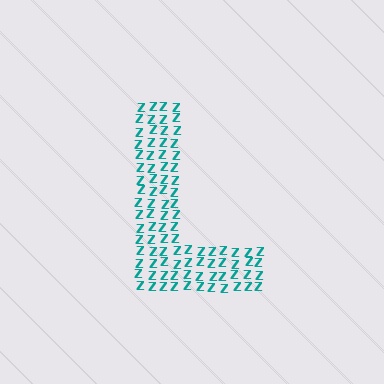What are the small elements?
The small elements are letter Z's.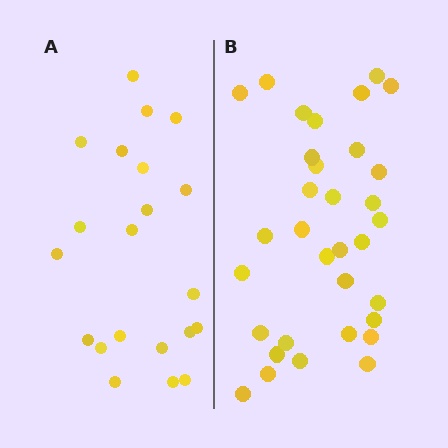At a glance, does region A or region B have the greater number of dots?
Region B (the right region) has more dots.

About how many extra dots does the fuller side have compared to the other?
Region B has roughly 12 or so more dots than region A.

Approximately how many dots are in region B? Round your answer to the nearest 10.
About 30 dots. (The exact count is 33, which rounds to 30.)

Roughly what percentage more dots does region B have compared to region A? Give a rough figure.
About 55% more.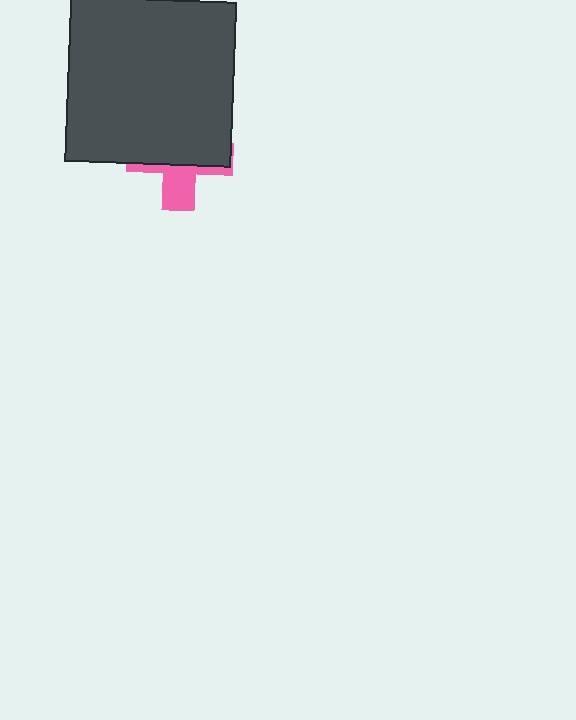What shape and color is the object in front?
The object in front is a dark gray square.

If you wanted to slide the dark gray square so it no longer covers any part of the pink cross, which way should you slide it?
Slide it up — that is the most direct way to separate the two shapes.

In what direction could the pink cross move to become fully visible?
The pink cross could move down. That would shift it out from behind the dark gray square entirely.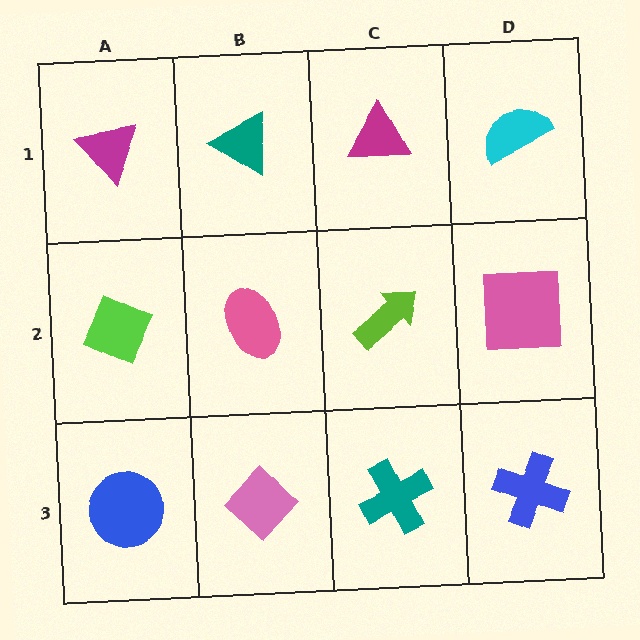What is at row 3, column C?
A teal cross.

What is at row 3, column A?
A blue circle.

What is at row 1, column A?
A magenta triangle.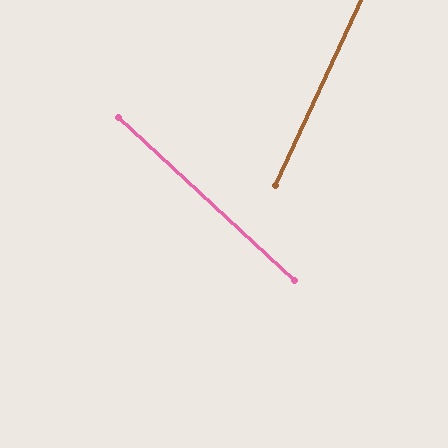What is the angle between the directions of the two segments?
Approximately 72 degrees.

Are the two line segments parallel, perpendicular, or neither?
Neither parallel nor perpendicular — they differ by about 72°.